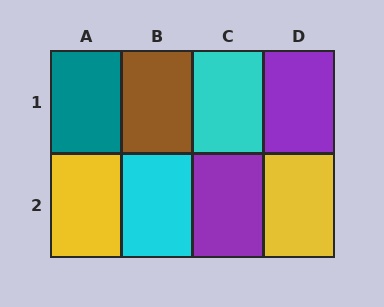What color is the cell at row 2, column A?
Yellow.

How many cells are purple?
2 cells are purple.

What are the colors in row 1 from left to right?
Teal, brown, cyan, purple.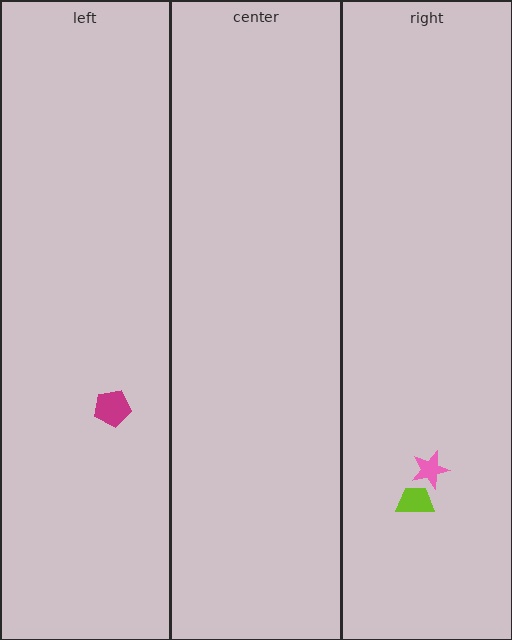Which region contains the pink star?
The right region.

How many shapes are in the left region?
1.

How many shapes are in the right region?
2.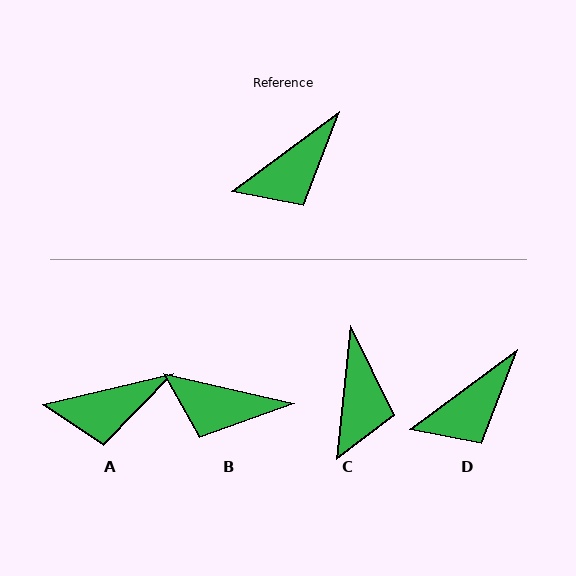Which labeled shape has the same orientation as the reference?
D.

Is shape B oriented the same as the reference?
No, it is off by about 49 degrees.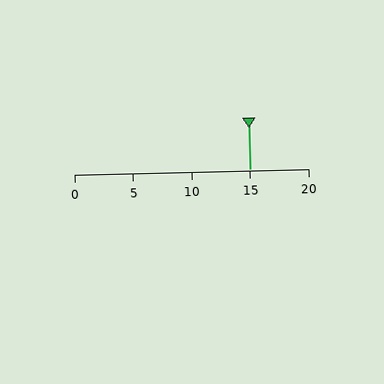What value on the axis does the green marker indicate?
The marker indicates approximately 15.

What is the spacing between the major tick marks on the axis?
The major ticks are spaced 5 apart.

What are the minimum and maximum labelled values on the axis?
The axis runs from 0 to 20.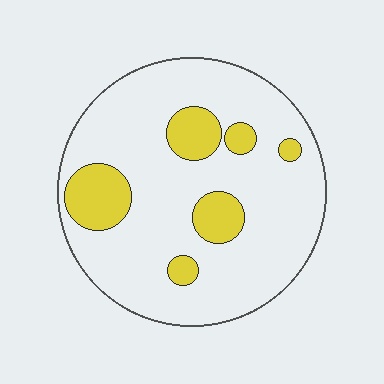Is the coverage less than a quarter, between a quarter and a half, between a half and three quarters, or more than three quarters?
Less than a quarter.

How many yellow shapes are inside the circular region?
6.